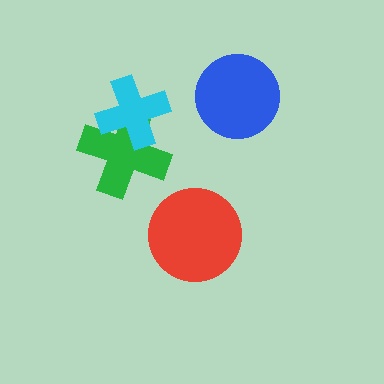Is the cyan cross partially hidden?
No, no other shape covers it.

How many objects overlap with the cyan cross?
1 object overlaps with the cyan cross.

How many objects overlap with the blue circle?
0 objects overlap with the blue circle.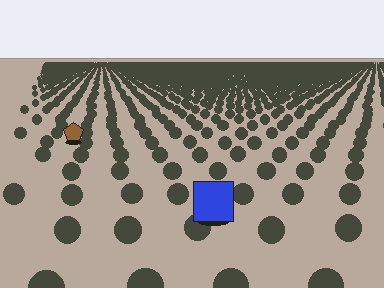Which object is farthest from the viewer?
The brown pentagon is farthest from the viewer. It appears smaller and the ground texture around it is denser.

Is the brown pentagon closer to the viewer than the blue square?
No. The blue square is closer — you can tell from the texture gradient: the ground texture is coarser near it.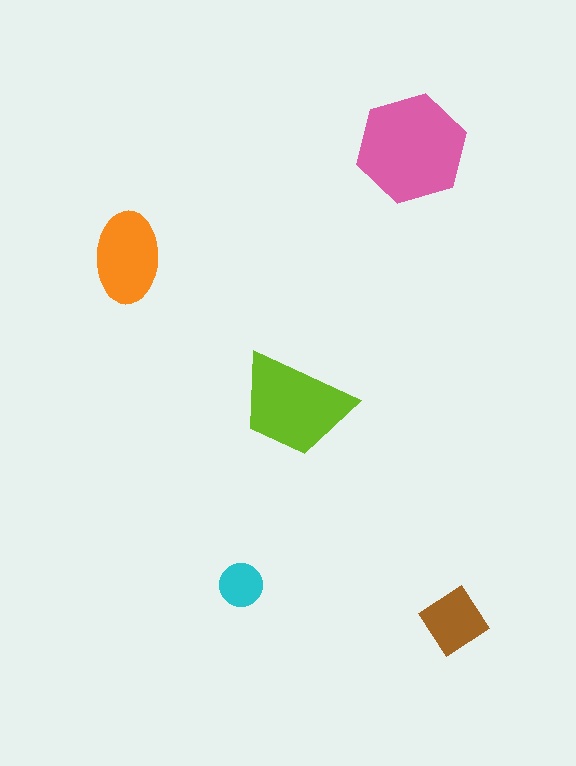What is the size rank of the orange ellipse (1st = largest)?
3rd.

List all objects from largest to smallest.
The pink hexagon, the lime trapezoid, the orange ellipse, the brown diamond, the cyan circle.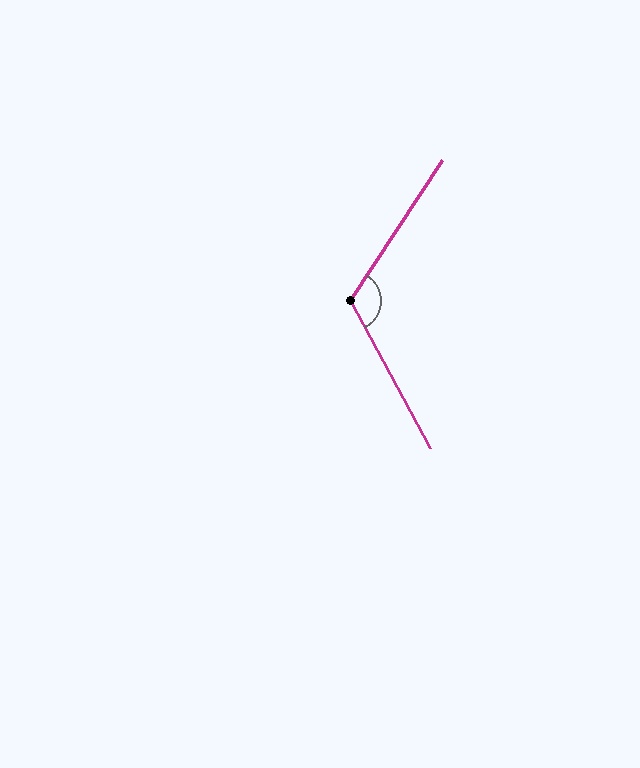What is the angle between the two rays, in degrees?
Approximately 118 degrees.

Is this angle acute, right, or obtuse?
It is obtuse.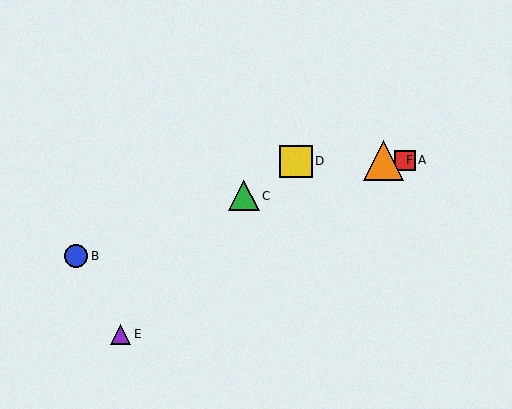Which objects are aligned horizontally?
Objects A, D, F are aligned horizontally.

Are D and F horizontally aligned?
Yes, both are at y≈161.